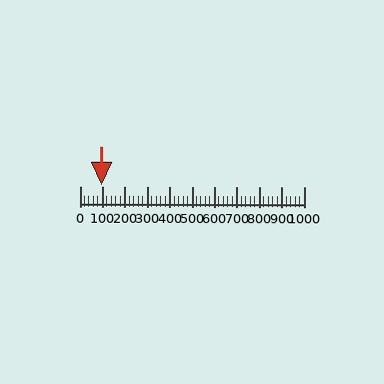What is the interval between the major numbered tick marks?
The major tick marks are spaced 100 units apart.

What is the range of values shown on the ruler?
The ruler shows values from 0 to 1000.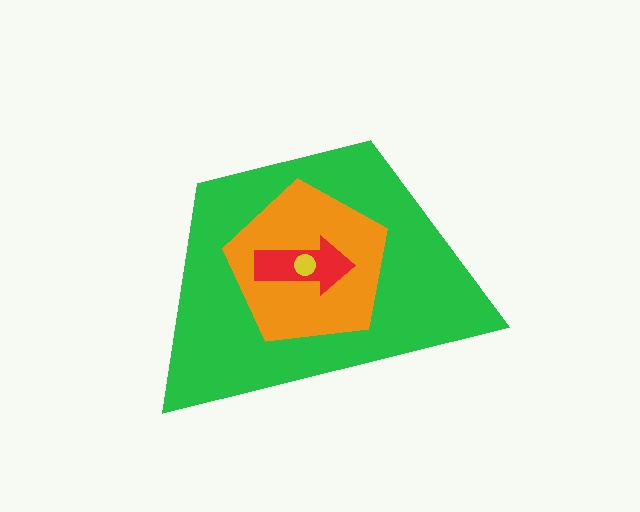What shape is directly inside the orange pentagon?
The red arrow.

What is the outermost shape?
The green trapezoid.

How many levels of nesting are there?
4.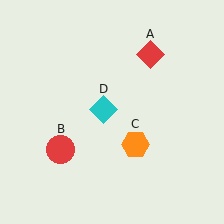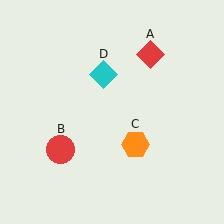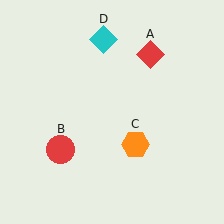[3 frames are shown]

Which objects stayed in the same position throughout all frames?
Red diamond (object A) and red circle (object B) and orange hexagon (object C) remained stationary.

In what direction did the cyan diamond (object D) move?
The cyan diamond (object D) moved up.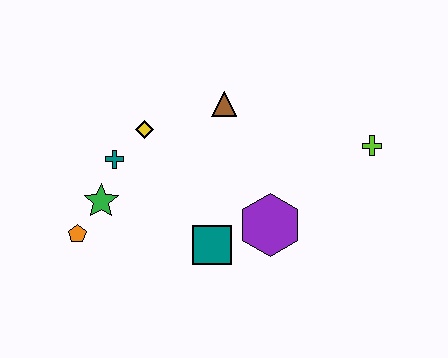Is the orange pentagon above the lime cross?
No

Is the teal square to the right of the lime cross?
No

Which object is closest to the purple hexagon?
The teal square is closest to the purple hexagon.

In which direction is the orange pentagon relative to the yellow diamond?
The orange pentagon is below the yellow diamond.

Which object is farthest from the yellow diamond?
The lime cross is farthest from the yellow diamond.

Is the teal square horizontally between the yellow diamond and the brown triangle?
Yes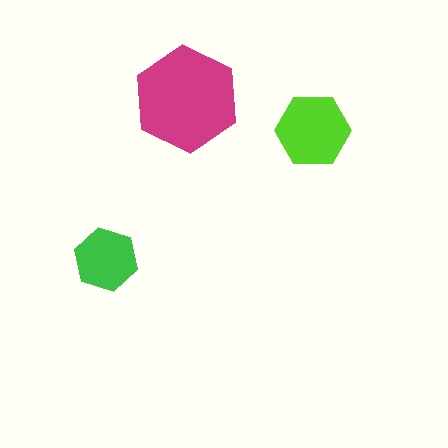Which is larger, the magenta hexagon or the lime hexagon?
The magenta one.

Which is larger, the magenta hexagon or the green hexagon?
The magenta one.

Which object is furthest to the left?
The green hexagon is leftmost.